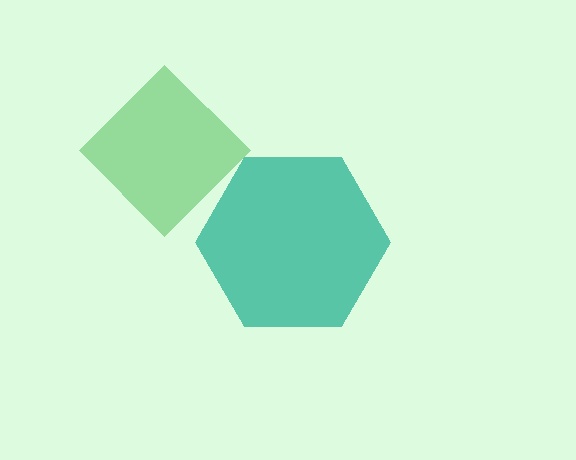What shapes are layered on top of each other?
The layered shapes are: a teal hexagon, a green diamond.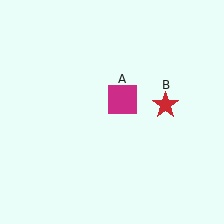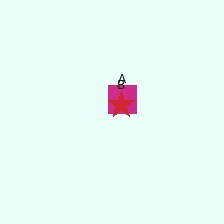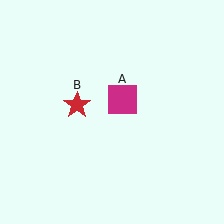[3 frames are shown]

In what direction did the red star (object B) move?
The red star (object B) moved left.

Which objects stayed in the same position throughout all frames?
Magenta square (object A) remained stationary.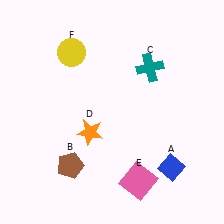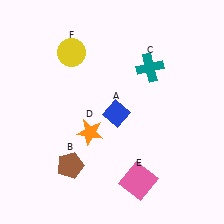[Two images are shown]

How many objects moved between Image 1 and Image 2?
1 object moved between the two images.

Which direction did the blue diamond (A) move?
The blue diamond (A) moved left.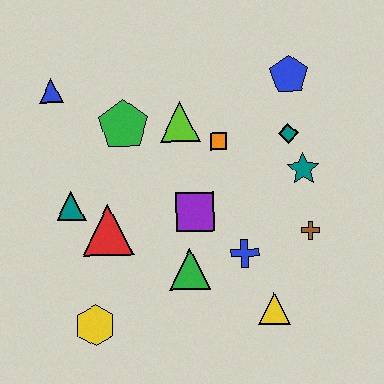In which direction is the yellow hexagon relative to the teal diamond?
The yellow hexagon is to the left of the teal diamond.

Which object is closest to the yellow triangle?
The blue cross is closest to the yellow triangle.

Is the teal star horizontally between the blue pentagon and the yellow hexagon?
No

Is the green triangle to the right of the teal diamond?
No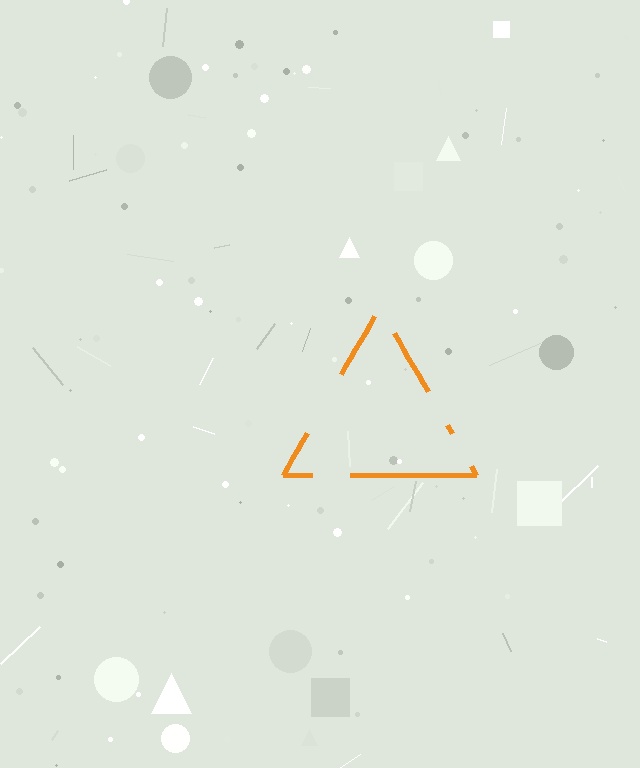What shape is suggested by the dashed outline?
The dashed outline suggests a triangle.